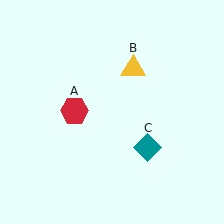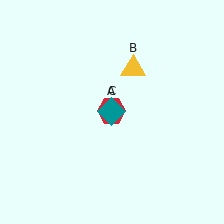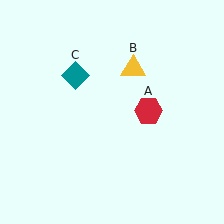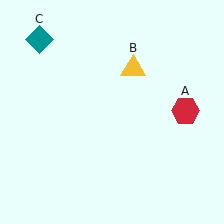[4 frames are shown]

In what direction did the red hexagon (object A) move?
The red hexagon (object A) moved right.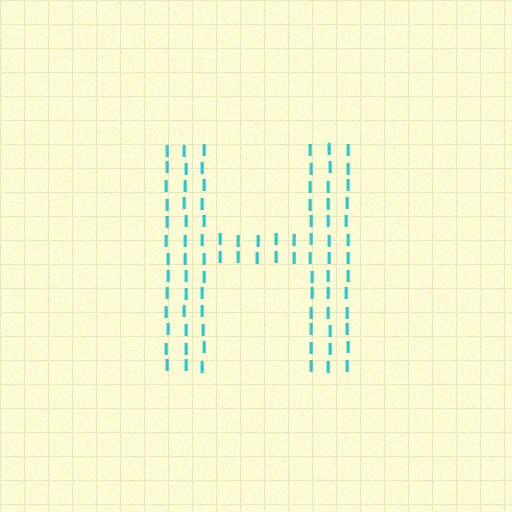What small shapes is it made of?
It is made of small letter I's.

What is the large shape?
The large shape is the letter H.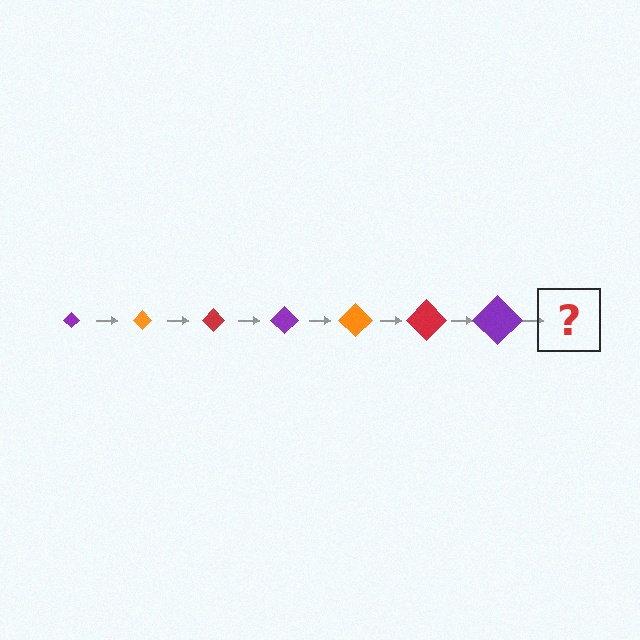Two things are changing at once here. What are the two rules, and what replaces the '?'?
The two rules are that the diamond grows larger each step and the color cycles through purple, orange, and red. The '?' should be an orange diamond, larger than the previous one.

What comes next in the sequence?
The next element should be an orange diamond, larger than the previous one.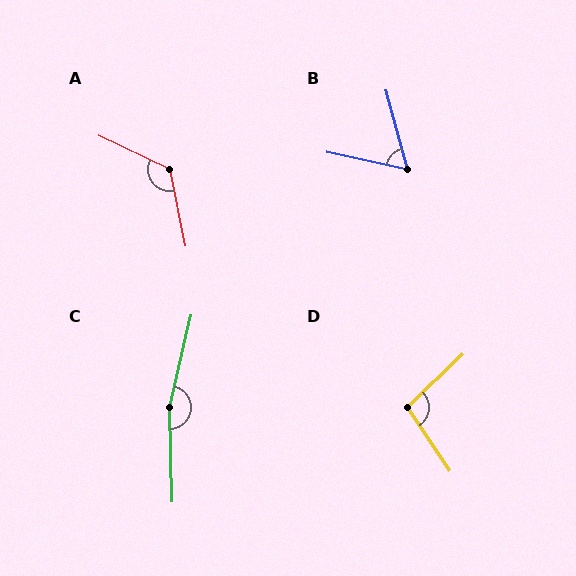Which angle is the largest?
C, at approximately 166 degrees.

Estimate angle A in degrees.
Approximately 127 degrees.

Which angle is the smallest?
B, at approximately 62 degrees.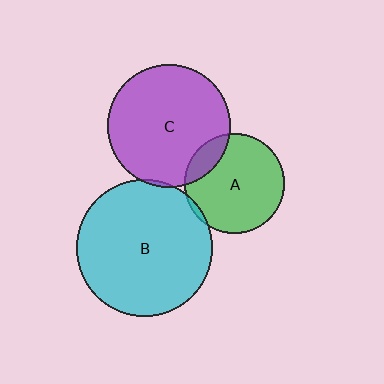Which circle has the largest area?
Circle B (cyan).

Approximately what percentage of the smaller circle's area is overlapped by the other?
Approximately 5%.